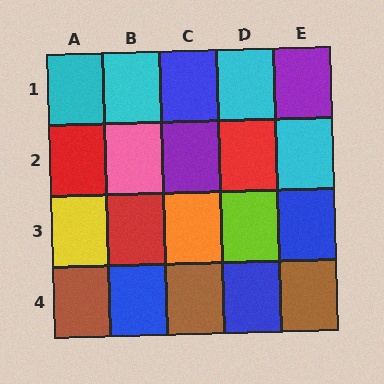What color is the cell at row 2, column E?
Cyan.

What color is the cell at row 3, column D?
Lime.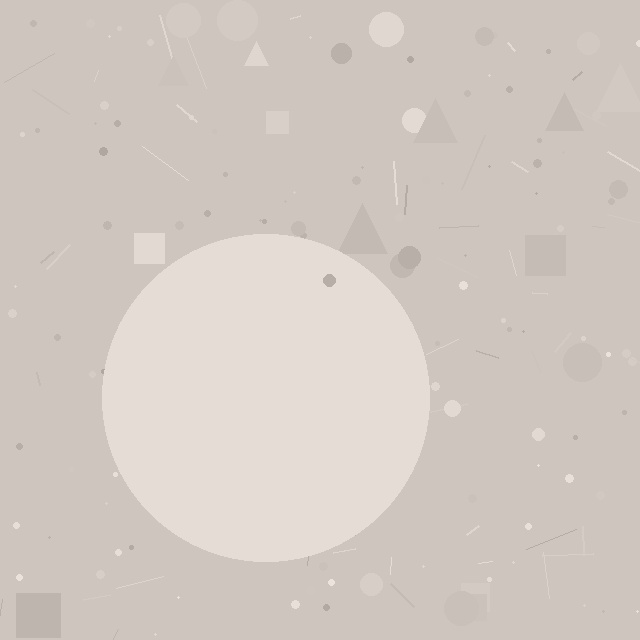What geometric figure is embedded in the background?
A circle is embedded in the background.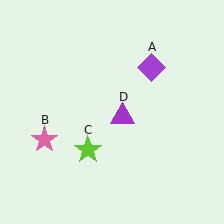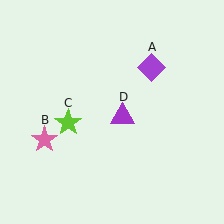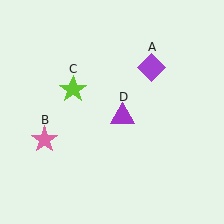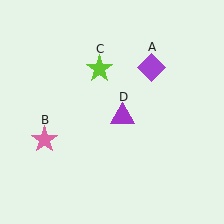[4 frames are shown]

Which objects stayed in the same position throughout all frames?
Purple diamond (object A) and pink star (object B) and purple triangle (object D) remained stationary.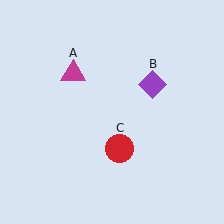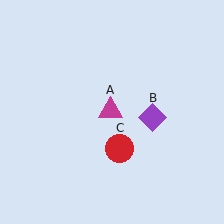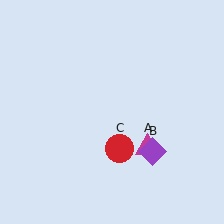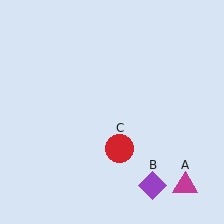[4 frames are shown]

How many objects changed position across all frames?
2 objects changed position: magenta triangle (object A), purple diamond (object B).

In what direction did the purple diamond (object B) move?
The purple diamond (object B) moved down.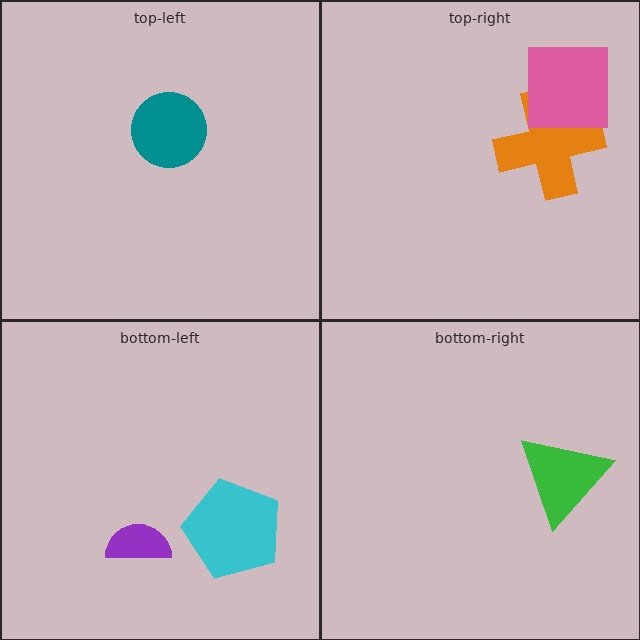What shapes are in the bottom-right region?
The green triangle.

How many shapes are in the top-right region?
2.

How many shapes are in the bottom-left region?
2.